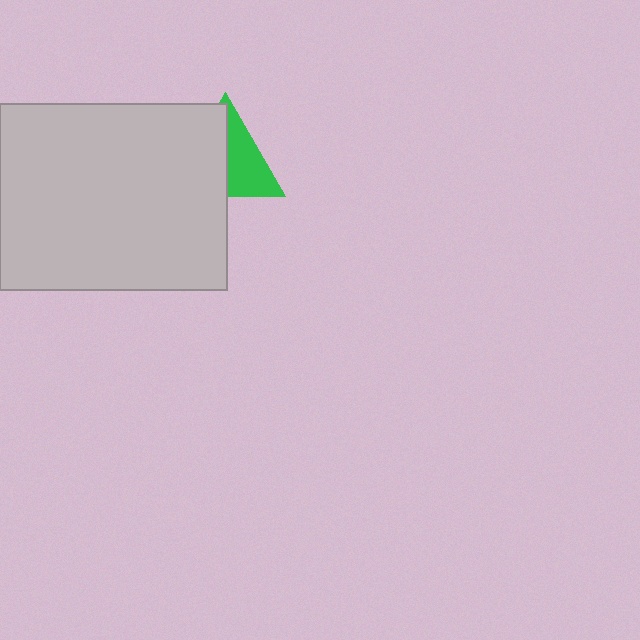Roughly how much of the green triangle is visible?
About half of it is visible (roughly 48%).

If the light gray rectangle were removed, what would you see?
You would see the complete green triangle.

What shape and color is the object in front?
The object in front is a light gray rectangle.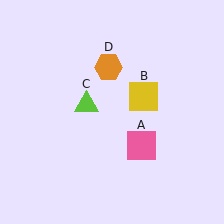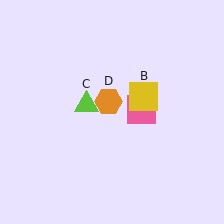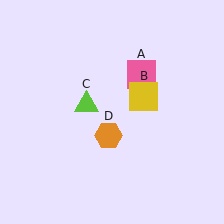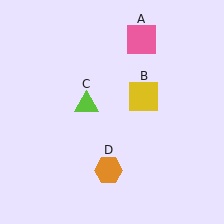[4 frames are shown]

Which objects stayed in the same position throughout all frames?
Yellow square (object B) and lime triangle (object C) remained stationary.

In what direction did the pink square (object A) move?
The pink square (object A) moved up.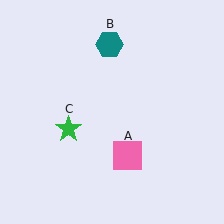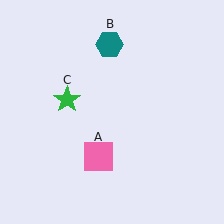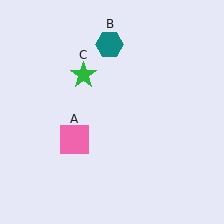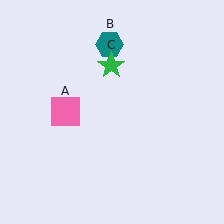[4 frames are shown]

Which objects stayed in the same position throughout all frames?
Teal hexagon (object B) remained stationary.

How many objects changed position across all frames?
2 objects changed position: pink square (object A), green star (object C).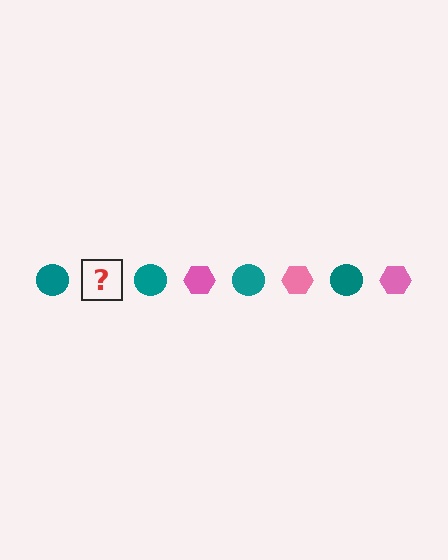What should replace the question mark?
The question mark should be replaced with a pink hexagon.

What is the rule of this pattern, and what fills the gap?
The rule is that the pattern alternates between teal circle and pink hexagon. The gap should be filled with a pink hexagon.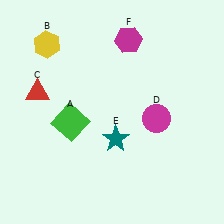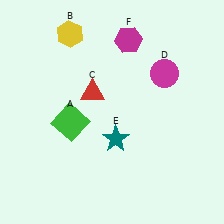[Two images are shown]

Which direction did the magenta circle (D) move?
The magenta circle (D) moved up.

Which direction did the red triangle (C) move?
The red triangle (C) moved right.